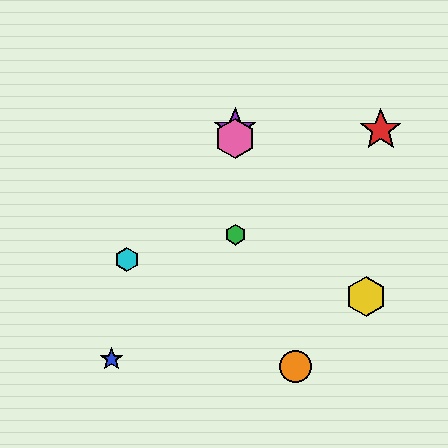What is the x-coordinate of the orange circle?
The orange circle is at x≈295.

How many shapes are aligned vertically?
3 shapes (the green hexagon, the purple star, the pink hexagon) are aligned vertically.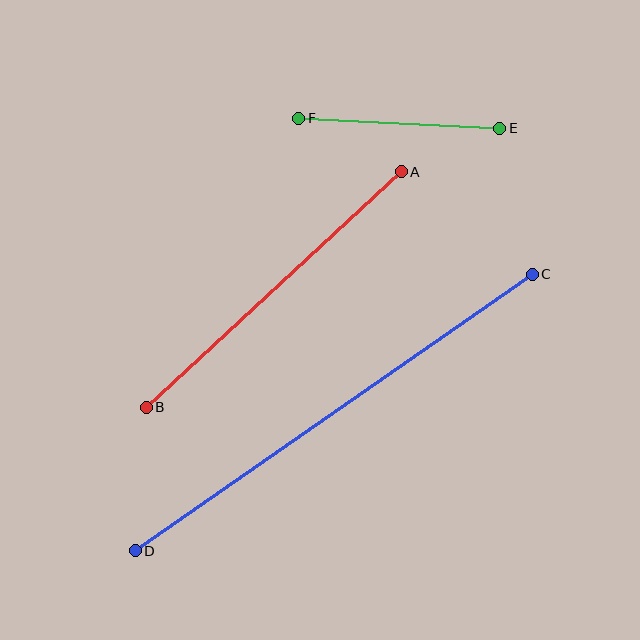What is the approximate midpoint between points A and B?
The midpoint is at approximately (274, 290) pixels.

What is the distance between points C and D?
The distance is approximately 484 pixels.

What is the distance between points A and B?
The distance is approximately 347 pixels.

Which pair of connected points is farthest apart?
Points C and D are farthest apart.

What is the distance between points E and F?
The distance is approximately 201 pixels.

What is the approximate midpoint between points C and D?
The midpoint is at approximately (334, 412) pixels.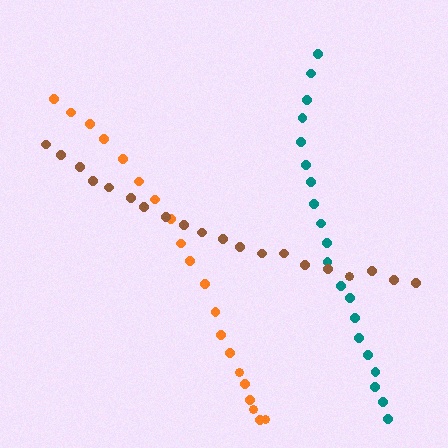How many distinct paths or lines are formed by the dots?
There are 3 distinct paths.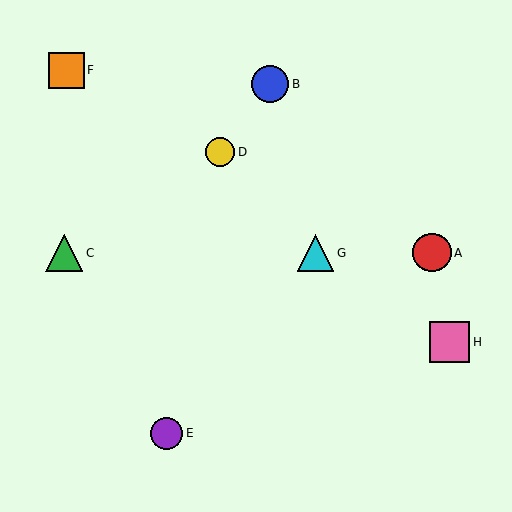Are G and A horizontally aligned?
Yes, both are at y≈253.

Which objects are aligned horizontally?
Objects A, C, G are aligned horizontally.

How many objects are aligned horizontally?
3 objects (A, C, G) are aligned horizontally.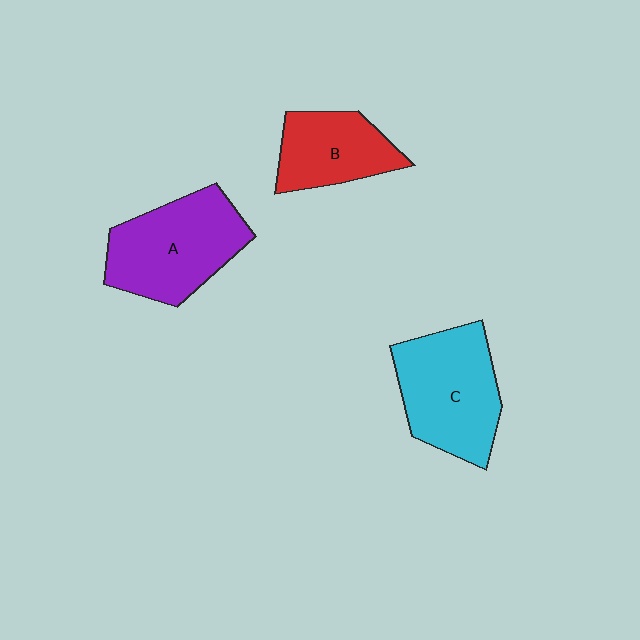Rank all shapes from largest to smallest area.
From largest to smallest: A (purple), C (cyan), B (red).